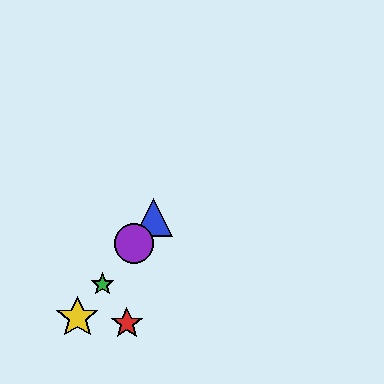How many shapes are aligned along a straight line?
4 shapes (the blue triangle, the green star, the yellow star, the purple circle) are aligned along a straight line.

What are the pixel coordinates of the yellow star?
The yellow star is at (77, 318).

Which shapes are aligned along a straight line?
The blue triangle, the green star, the yellow star, the purple circle are aligned along a straight line.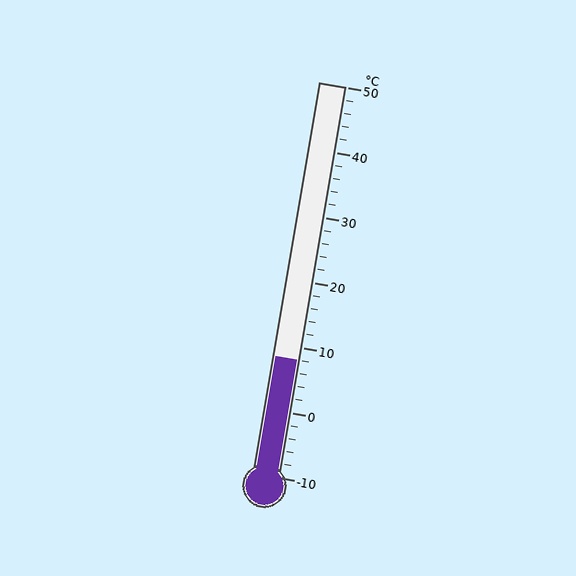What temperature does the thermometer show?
The thermometer shows approximately 8°C.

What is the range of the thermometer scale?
The thermometer scale ranges from -10°C to 50°C.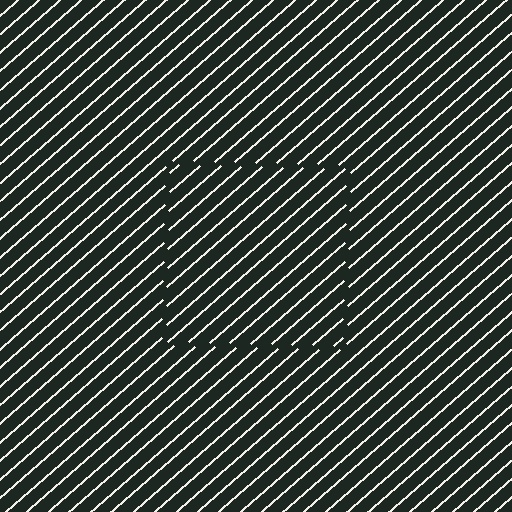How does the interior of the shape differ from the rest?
The interior of the shape contains the same grating, shifted by half a period — the contour is defined by the phase discontinuity where line-ends from the inner and outer gratings abut.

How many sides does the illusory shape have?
4 sides — the line-ends trace a square.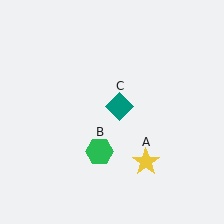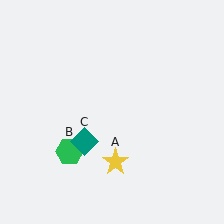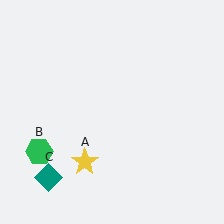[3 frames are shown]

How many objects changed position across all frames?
3 objects changed position: yellow star (object A), green hexagon (object B), teal diamond (object C).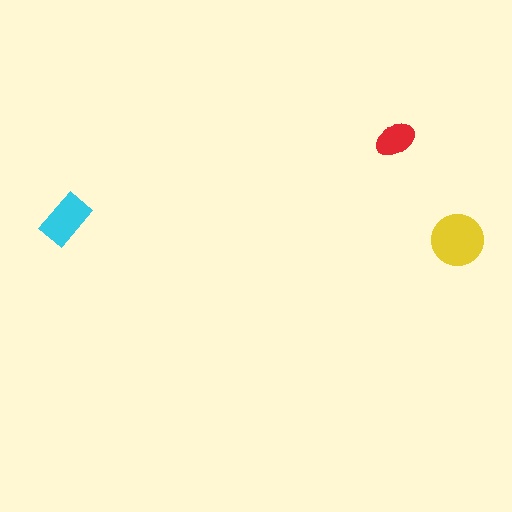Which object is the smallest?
The red ellipse.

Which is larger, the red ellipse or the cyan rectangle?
The cyan rectangle.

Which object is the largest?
The yellow circle.